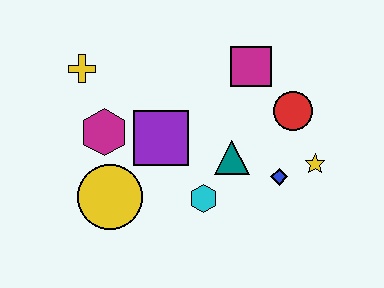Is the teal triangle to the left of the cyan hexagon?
No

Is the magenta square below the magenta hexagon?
No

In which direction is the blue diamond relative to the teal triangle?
The blue diamond is to the right of the teal triangle.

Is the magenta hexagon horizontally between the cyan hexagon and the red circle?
No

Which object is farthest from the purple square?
The yellow star is farthest from the purple square.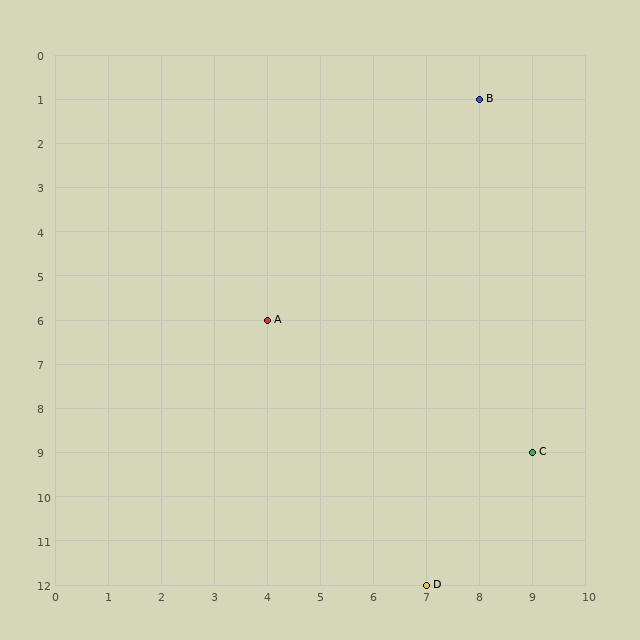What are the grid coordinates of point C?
Point C is at grid coordinates (9, 9).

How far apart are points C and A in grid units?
Points C and A are 5 columns and 3 rows apart (about 5.8 grid units diagonally).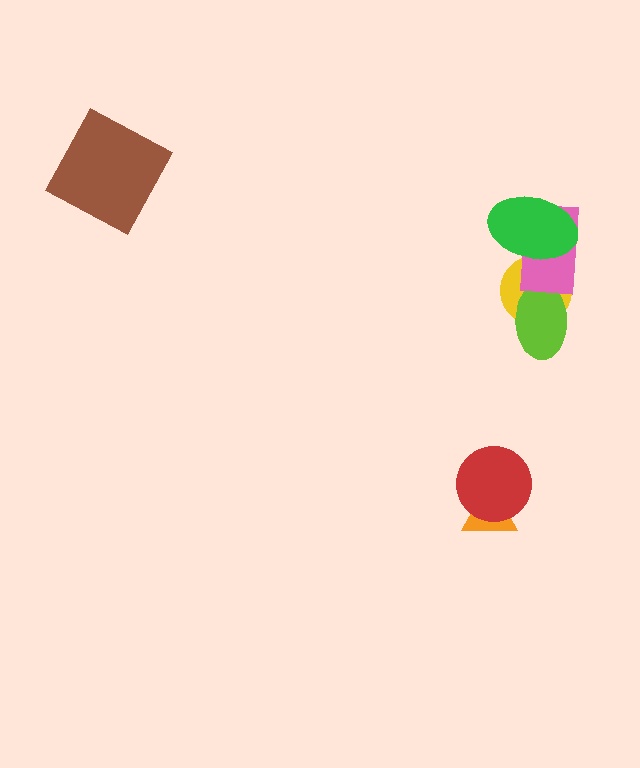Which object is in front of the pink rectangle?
The green ellipse is in front of the pink rectangle.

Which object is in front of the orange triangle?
The red circle is in front of the orange triangle.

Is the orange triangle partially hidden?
Yes, it is partially covered by another shape.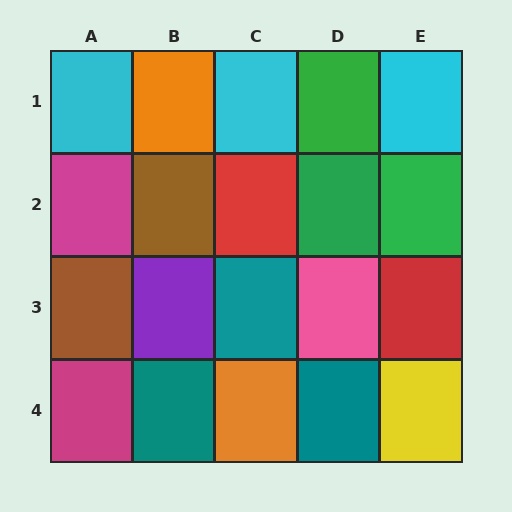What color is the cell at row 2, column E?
Green.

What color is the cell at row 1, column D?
Green.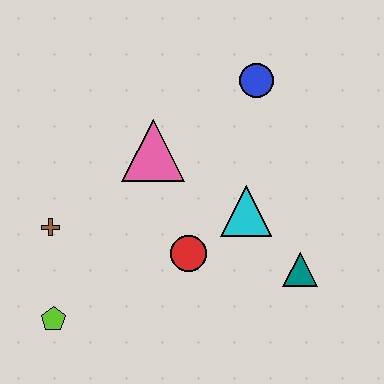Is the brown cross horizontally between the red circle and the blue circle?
No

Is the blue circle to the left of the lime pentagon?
No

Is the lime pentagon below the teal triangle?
Yes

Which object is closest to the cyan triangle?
The red circle is closest to the cyan triangle.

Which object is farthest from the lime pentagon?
The blue circle is farthest from the lime pentagon.